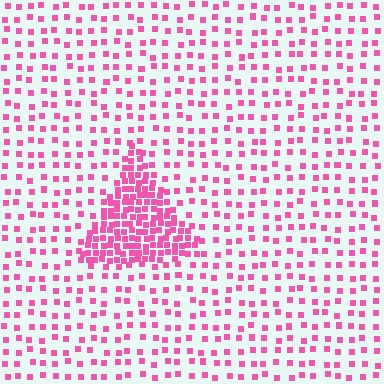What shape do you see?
I see a triangle.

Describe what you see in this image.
The image contains small pink elements arranged at two different densities. A triangle-shaped region is visible where the elements are more densely packed than the surrounding area.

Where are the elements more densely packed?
The elements are more densely packed inside the triangle boundary.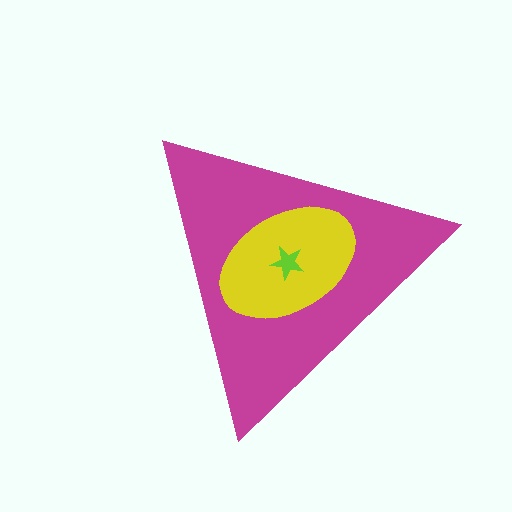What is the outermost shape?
The magenta triangle.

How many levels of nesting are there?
3.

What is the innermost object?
The lime star.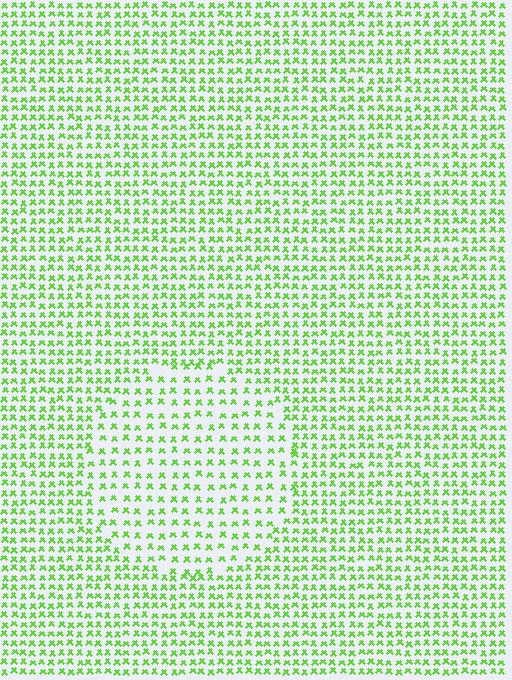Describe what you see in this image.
The image contains small lime elements arranged at two different densities. A circle-shaped region is visible where the elements are less densely packed than the surrounding area.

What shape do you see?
I see a circle.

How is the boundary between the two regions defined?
The boundary is defined by a change in element density (approximately 1.6x ratio). All elements are the same color, size, and shape.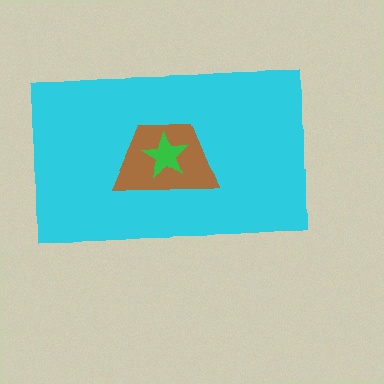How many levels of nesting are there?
3.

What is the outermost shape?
The cyan rectangle.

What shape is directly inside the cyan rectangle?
The brown trapezoid.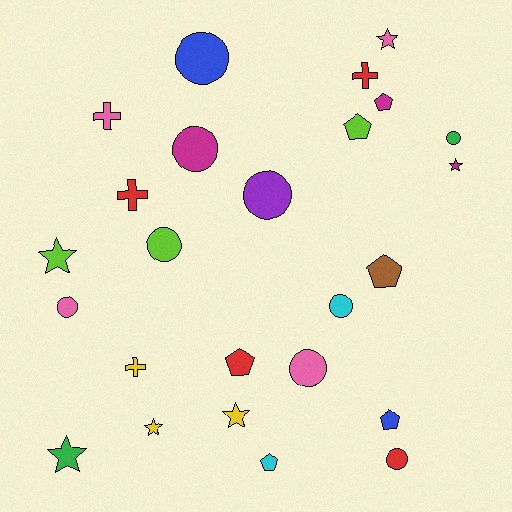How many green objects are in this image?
There are 2 green objects.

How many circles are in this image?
There are 9 circles.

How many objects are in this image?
There are 25 objects.